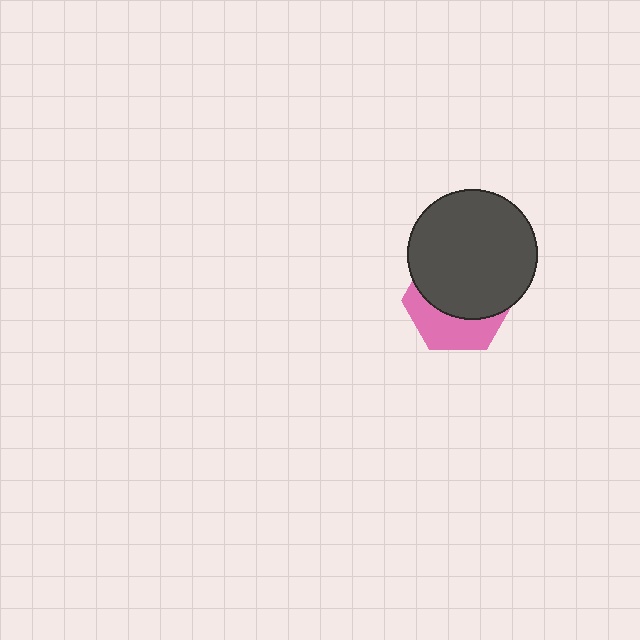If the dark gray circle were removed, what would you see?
You would see the complete pink hexagon.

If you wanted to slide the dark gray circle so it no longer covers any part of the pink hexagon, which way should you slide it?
Slide it up — that is the most direct way to separate the two shapes.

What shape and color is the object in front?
The object in front is a dark gray circle.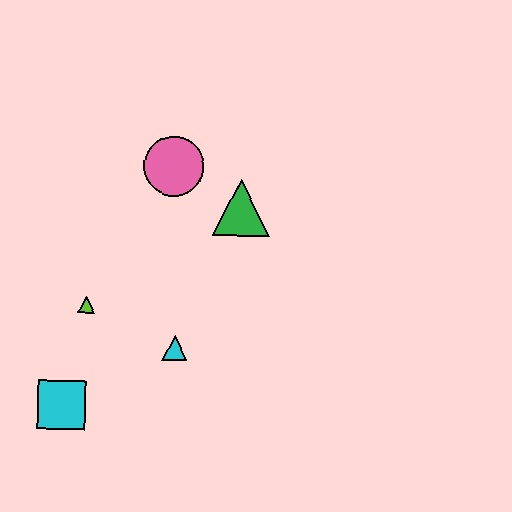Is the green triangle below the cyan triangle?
No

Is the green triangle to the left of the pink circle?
No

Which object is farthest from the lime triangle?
The green triangle is farthest from the lime triangle.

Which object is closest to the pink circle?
The green triangle is closest to the pink circle.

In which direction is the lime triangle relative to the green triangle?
The lime triangle is to the left of the green triangle.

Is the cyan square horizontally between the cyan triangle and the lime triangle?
No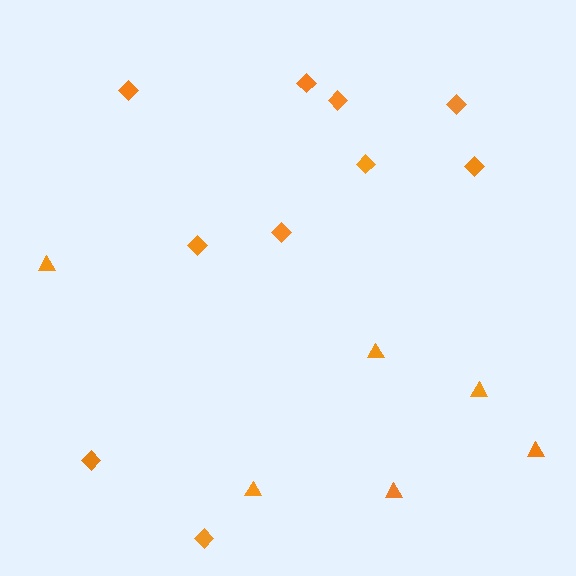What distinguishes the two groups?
There are 2 groups: one group of triangles (6) and one group of diamonds (10).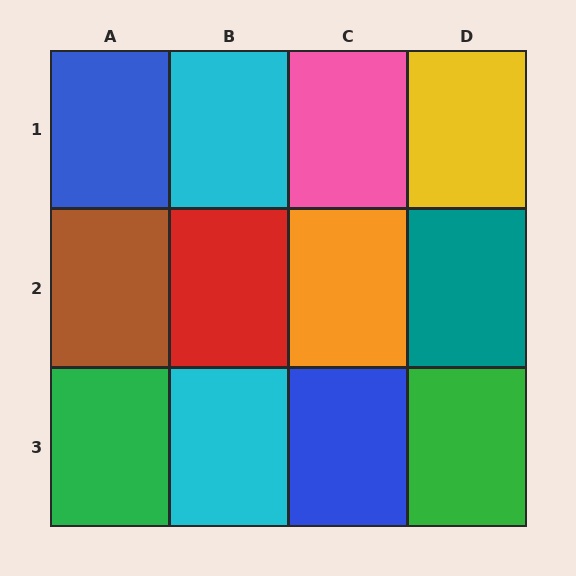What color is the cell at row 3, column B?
Cyan.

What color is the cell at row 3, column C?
Blue.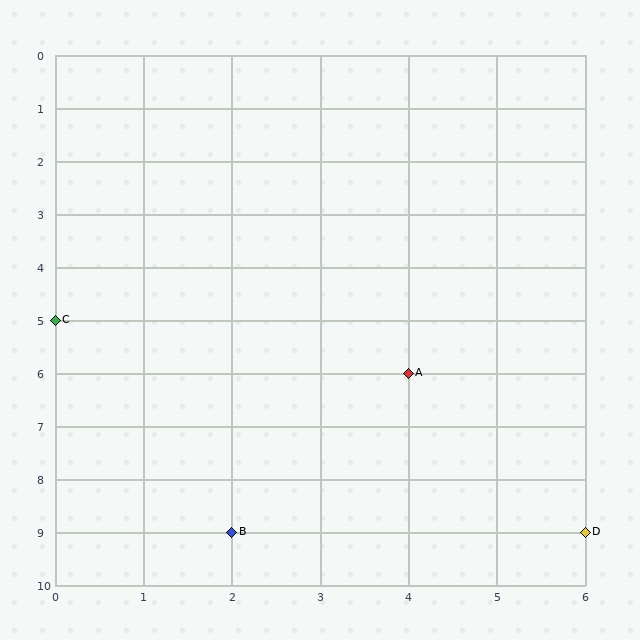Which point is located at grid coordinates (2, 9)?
Point B is at (2, 9).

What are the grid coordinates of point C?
Point C is at grid coordinates (0, 5).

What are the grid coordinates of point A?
Point A is at grid coordinates (4, 6).